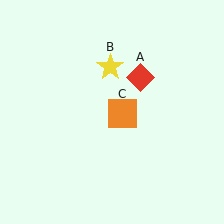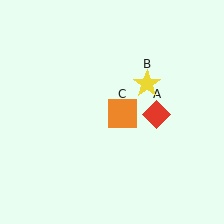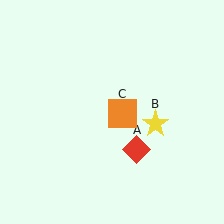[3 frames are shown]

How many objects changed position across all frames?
2 objects changed position: red diamond (object A), yellow star (object B).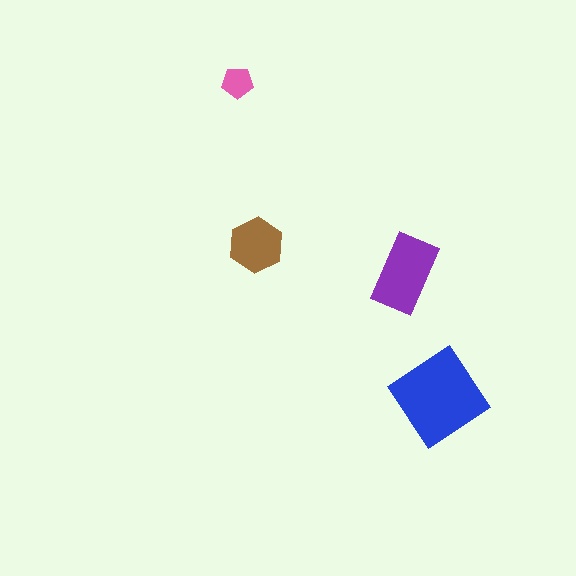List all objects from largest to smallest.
The blue diamond, the purple rectangle, the brown hexagon, the pink pentagon.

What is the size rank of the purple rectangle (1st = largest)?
2nd.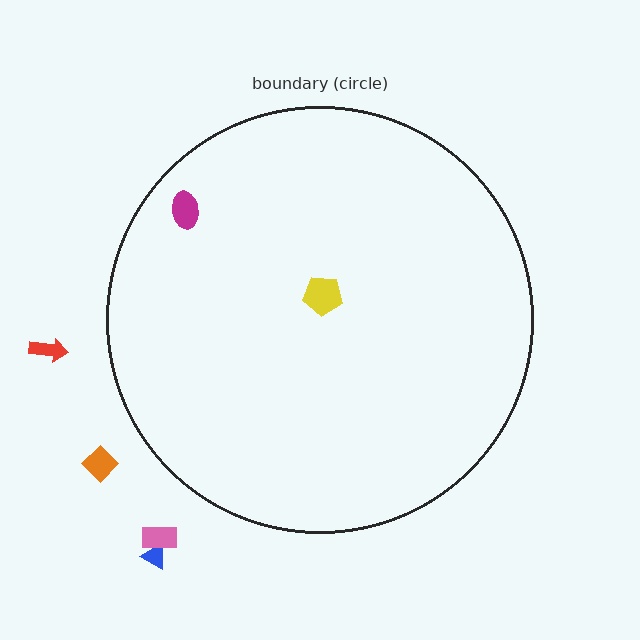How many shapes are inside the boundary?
2 inside, 4 outside.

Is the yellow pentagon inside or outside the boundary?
Inside.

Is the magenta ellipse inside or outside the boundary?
Inside.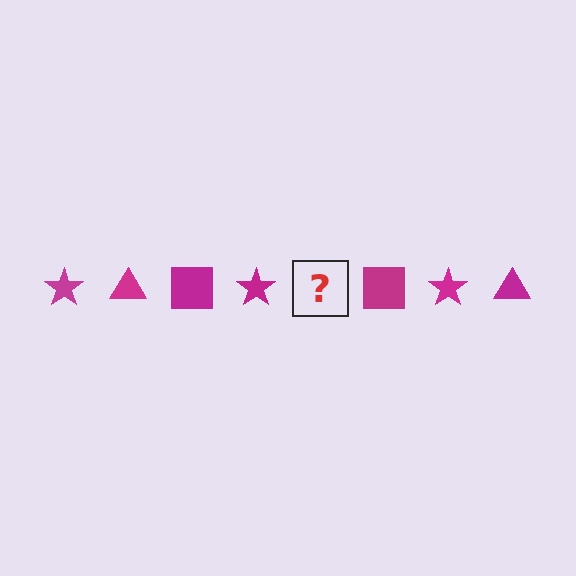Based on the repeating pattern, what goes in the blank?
The blank should be a magenta triangle.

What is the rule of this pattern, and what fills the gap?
The rule is that the pattern cycles through star, triangle, square shapes in magenta. The gap should be filled with a magenta triangle.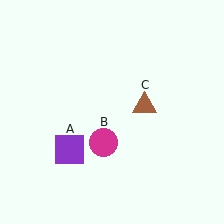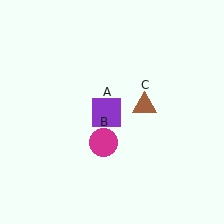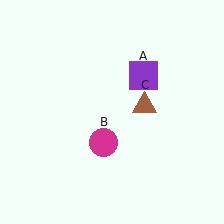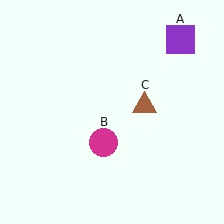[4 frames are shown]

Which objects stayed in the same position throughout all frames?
Magenta circle (object B) and brown triangle (object C) remained stationary.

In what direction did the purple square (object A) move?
The purple square (object A) moved up and to the right.